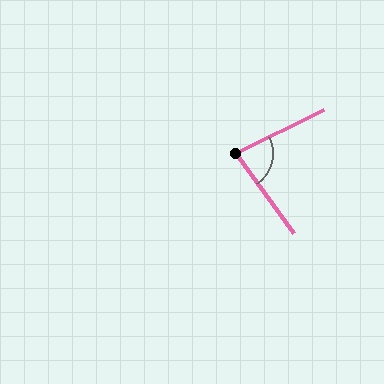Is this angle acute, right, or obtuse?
It is acute.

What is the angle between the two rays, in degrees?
Approximately 80 degrees.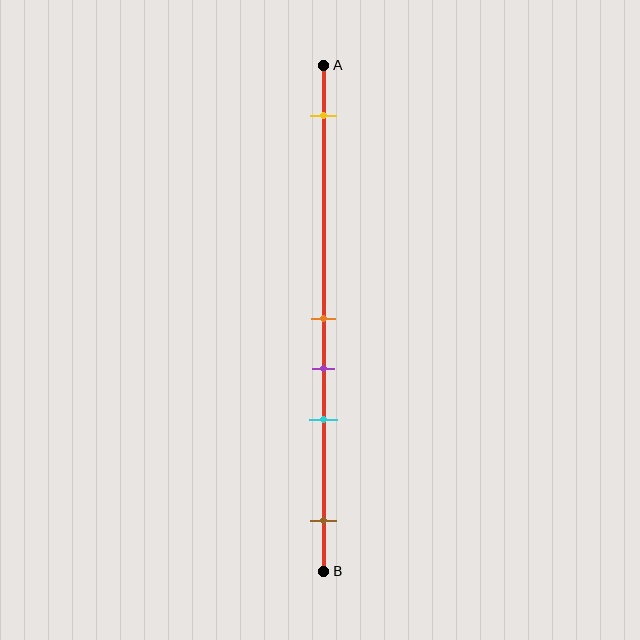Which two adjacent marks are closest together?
The orange and purple marks are the closest adjacent pair.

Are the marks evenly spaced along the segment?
No, the marks are not evenly spaced.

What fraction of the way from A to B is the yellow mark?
The yellow mark is approximately 10% (0.1) of the way from A to B.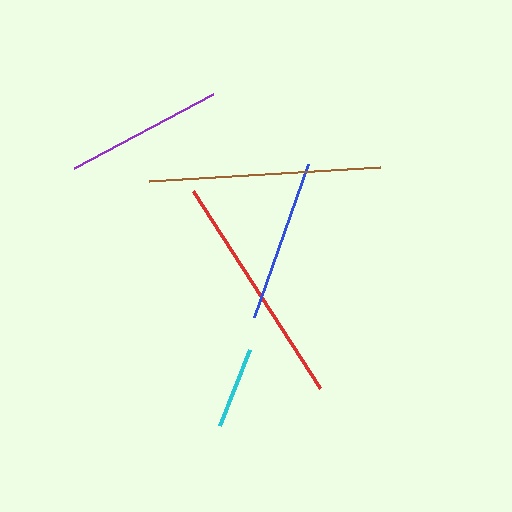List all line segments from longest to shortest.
From longest to shortest: red, brown, blue, purple, cyan.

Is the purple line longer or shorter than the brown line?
The brown line is longer than the purple line.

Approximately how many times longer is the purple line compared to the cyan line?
The purple line is approximately 1.9 times the length of the cyan line.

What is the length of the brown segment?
The brown segment is approximately 232 pixels long.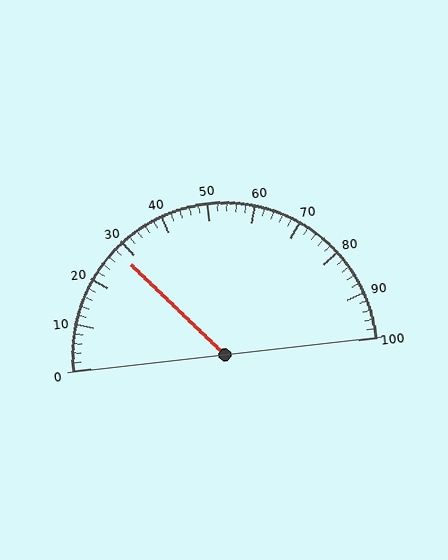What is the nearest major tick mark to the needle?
The nearest major tick mark is 30.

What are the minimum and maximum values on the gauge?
The gauge ranges from 0 to 100.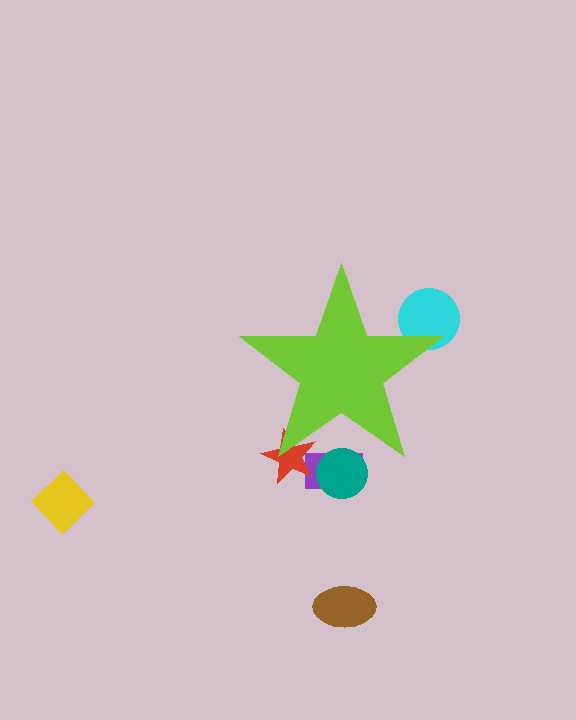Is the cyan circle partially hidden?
Yes, the cyan circle is partially hidden behind the lime star.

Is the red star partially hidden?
Yes, the red star is partially hidden behind the lime star.